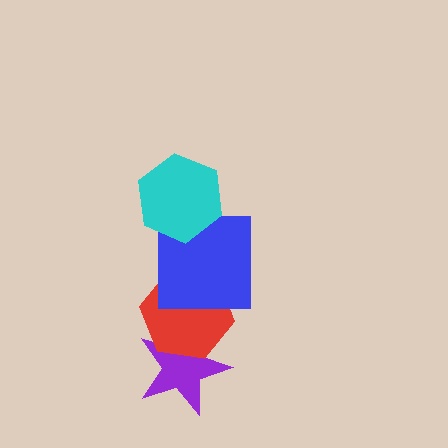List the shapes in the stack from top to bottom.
From top to bottom: the cyan hexagon, the blue square, the red hexagon, the purple star.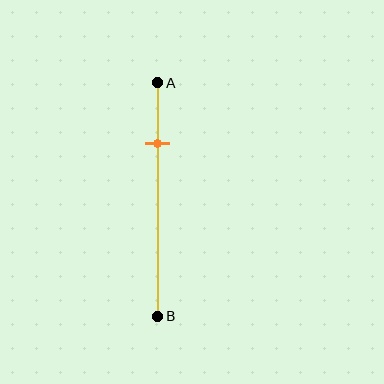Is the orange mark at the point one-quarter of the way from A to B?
Yes, the mark is approximately at the one-quarter point.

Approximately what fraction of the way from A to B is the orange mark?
The orange mark is approximately 25% of the way from A to B.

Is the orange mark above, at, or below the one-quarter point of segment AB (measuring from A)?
The orange mark is approximately at the one-quarter point of segment AB.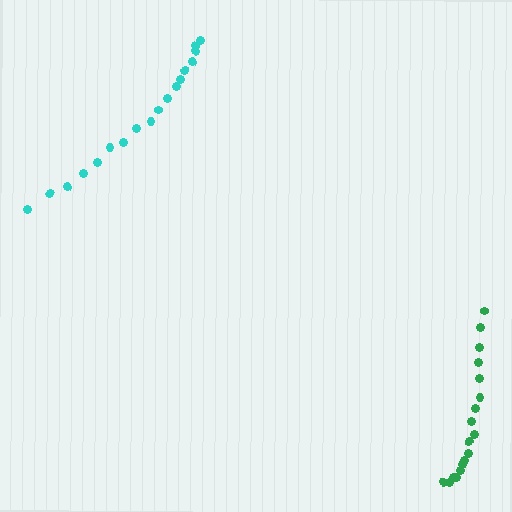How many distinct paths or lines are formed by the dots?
There are 2 distinct paths.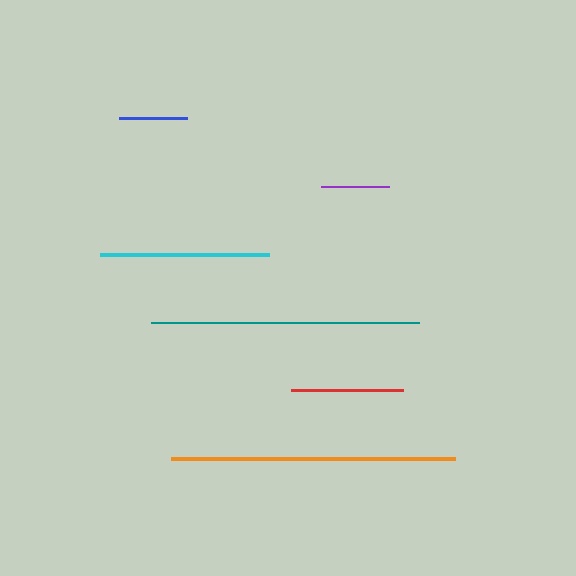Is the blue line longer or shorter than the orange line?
The orange line is longer than the blue line.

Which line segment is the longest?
The orange line is the longest at approximately 284 pixels.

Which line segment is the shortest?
The blue line is the shortest at approximately 69 pixels.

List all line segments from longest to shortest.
From longest to shortest: orange, teal, cyan, red, purple, blue.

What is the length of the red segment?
The red segment is approximately 113 pixels long.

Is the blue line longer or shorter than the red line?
The red line is longer than the blue line.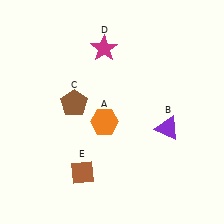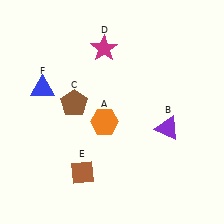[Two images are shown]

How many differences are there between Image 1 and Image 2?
There is 1 difference between the two images.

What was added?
A blue triangle (F) was added in Image 2.